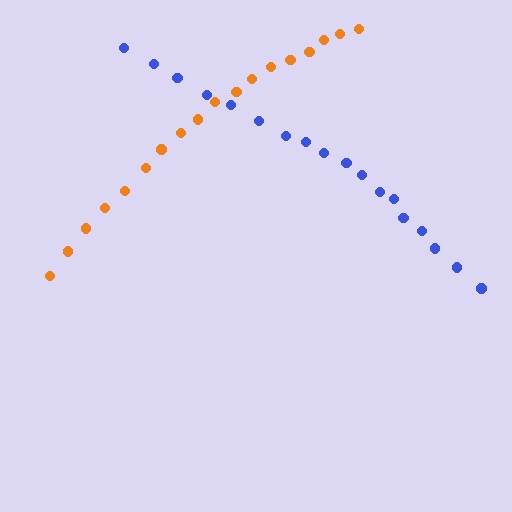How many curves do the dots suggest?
There are 2 distinct paths.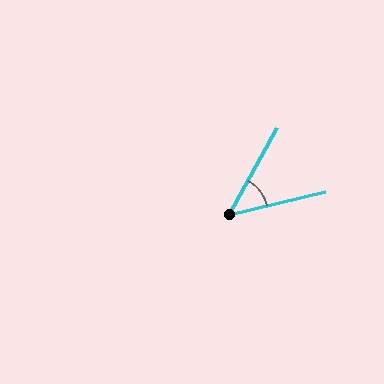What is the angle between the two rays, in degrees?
Approximately 48 degrees.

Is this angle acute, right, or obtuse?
It is acute.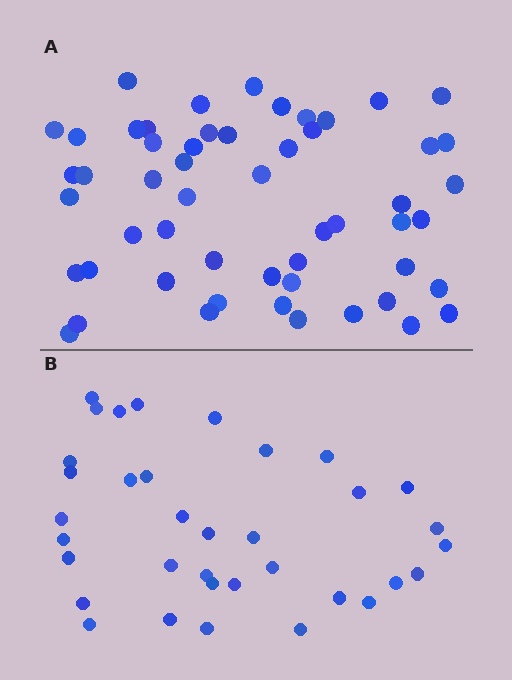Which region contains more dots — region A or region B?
Region A (the top region) has more dots.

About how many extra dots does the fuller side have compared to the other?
Region A has approximately 20 more dots than region B.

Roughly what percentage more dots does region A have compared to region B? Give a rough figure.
About 55% more.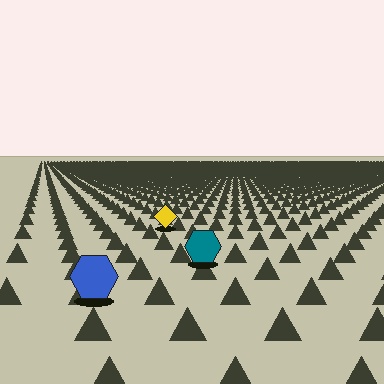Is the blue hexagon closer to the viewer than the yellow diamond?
Yes. The blue hexagon is closer — you can tell from the texture gradient: the ground texture is coarser near it.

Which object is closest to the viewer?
The blue hexagon is closest. The texture marks near it are larger and more spread out.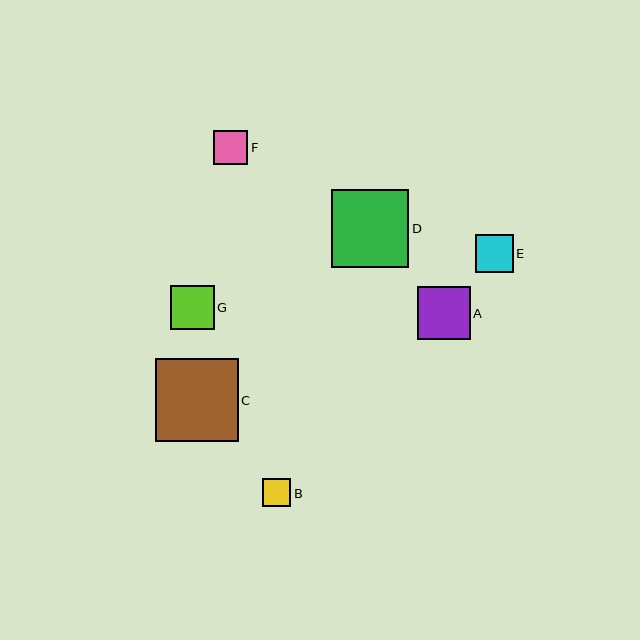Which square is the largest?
Square C is the largest with a size of approximately 83 pixels.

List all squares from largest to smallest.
From largest to smallest: C, D, A, G, E, F, B.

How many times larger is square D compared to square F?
Square D is approximately 2.3 times the size of square F.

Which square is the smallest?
Square B is the smallest with a size of approximately 29 pixels.